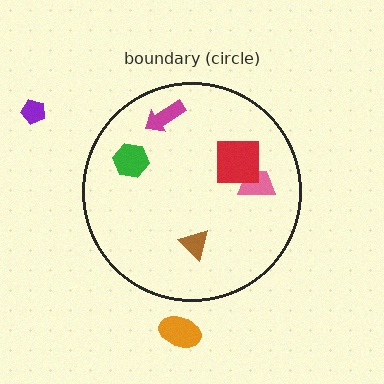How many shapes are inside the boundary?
5 inside, 2 outside.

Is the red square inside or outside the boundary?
Inside.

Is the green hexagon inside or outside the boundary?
Inside.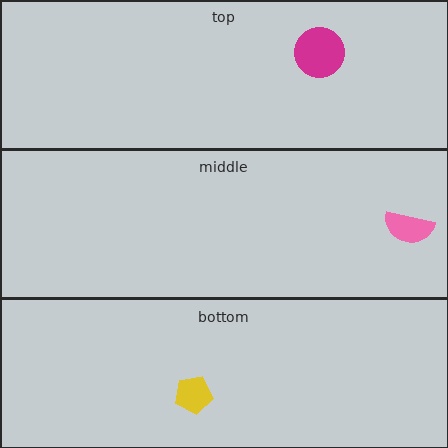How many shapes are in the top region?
1.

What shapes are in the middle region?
The pink semicircle.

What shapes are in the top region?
The magenta circle.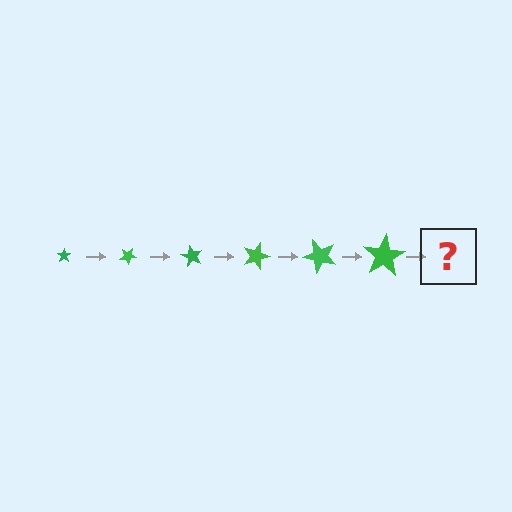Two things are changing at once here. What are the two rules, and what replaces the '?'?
The two rules are that the star grows larger each step and it rotates 30 degrees each step. The '?' should be a star, larger than the previous one and rotated 180 degrees from the start.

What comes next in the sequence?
The next element should be a star, larger than the previous one and rotated 180 degrees from the start.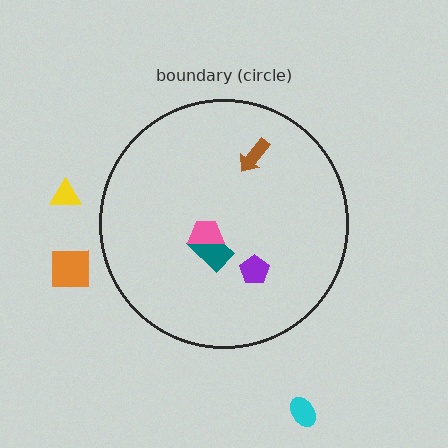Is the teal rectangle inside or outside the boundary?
Inside.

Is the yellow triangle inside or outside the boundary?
Outside.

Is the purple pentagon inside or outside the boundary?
Inside.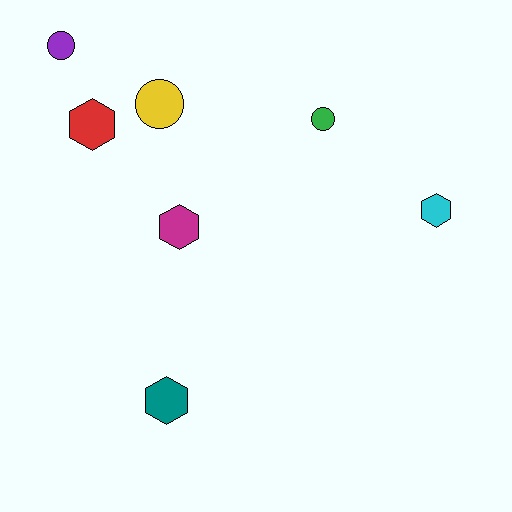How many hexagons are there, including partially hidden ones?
There are 4 hexagons.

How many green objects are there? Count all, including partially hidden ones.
There is 1 green object.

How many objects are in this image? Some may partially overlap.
There are 7 objects.